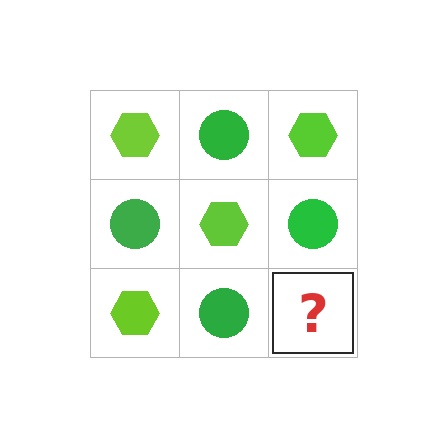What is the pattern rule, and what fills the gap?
The rule is that it alternates lime hexagon and green circle in a checkerboard pattern. The gap should be filled with a lime hexagon.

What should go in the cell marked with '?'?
The missing cell should contain a lime hexagon.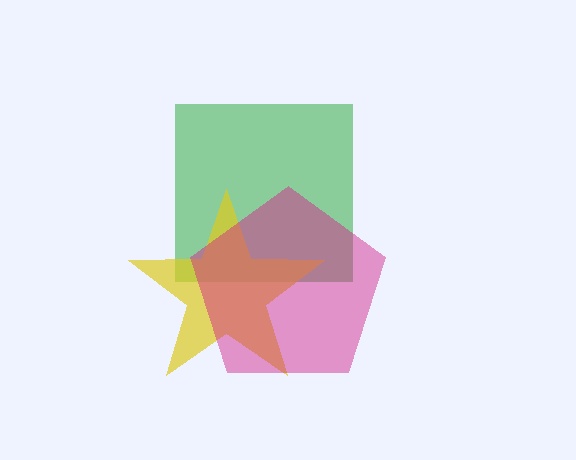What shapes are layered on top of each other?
The layered shapes are: a green square, a yellow star, a magenta pentagon.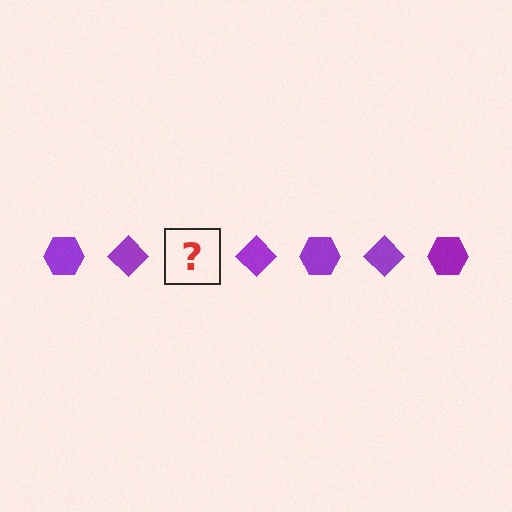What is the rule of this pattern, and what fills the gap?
The rule is that the pattern cycles through hexagon, diamond shapes in purple. The gap should be filled with a purple hexagon.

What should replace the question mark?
The question mark should be replaced with a purple hexagon.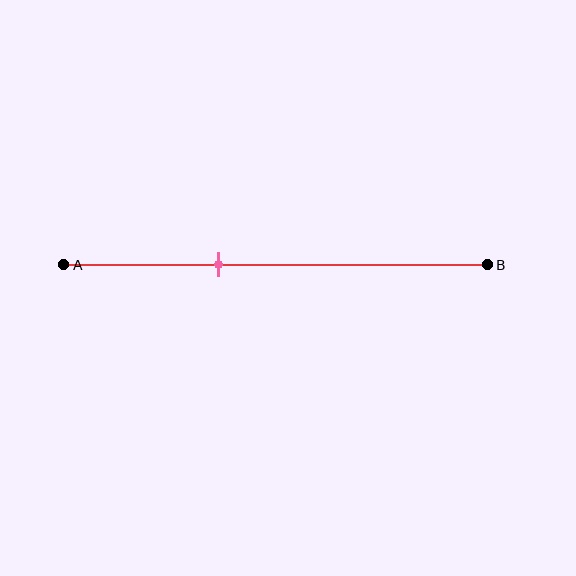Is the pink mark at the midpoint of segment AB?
No, the mark is at about 35% from A, not at the 50% midpoint.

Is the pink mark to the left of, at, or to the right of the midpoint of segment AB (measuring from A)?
The pink mark is to the left of the midpoint of segment AB.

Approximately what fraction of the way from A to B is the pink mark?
The pink mark is approximately 35% of the way from A to B.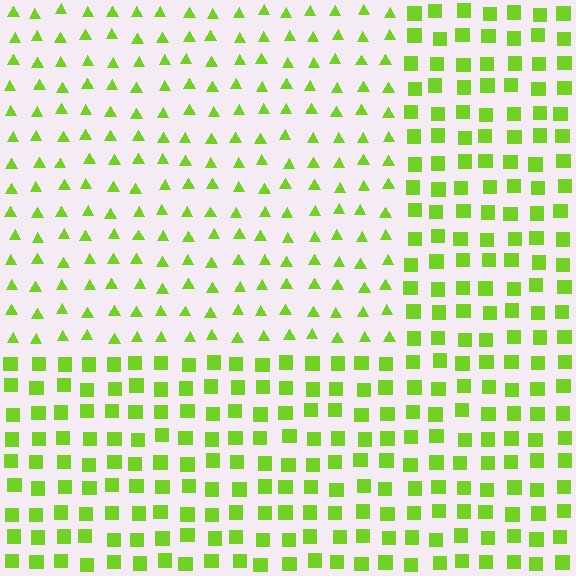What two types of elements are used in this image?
The image uses triangles inside the rectangle region and squares outside it.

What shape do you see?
I see a rectangle.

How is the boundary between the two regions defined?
The boundary is defined by a change in element shape: triangles inside vs. squares outside. All elements share the same color and spacing.